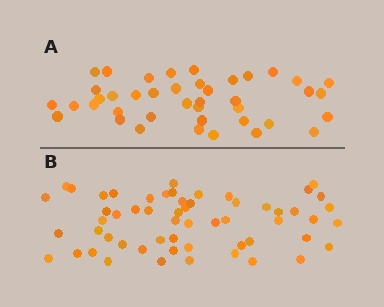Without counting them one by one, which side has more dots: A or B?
Region B (the bottom region) has more dots.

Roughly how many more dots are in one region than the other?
Region B has approximately 15 more dots than region A.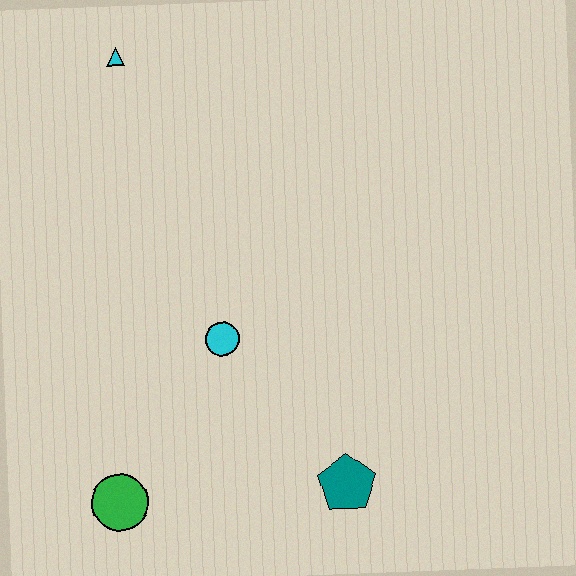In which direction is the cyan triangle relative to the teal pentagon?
The cyan triangle is above the teal pentagon.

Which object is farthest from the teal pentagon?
The cyan triangle is farthest from the teal pentagon.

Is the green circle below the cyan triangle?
Yes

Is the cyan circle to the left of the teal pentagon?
Yes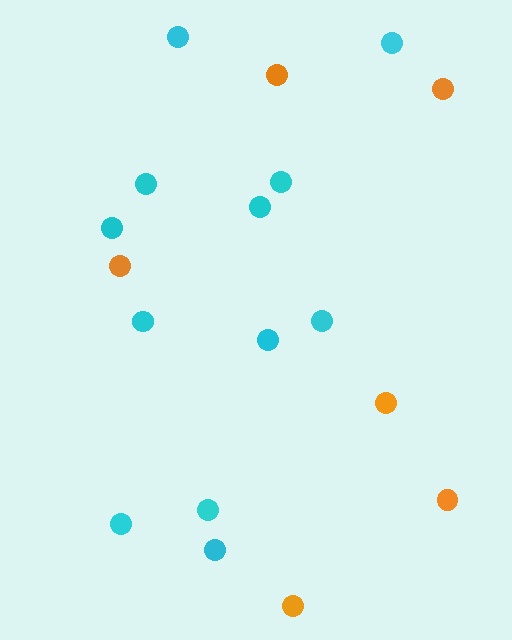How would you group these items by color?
There are 2 groups: one group of cyan circles (12) and one group of orange circles (6).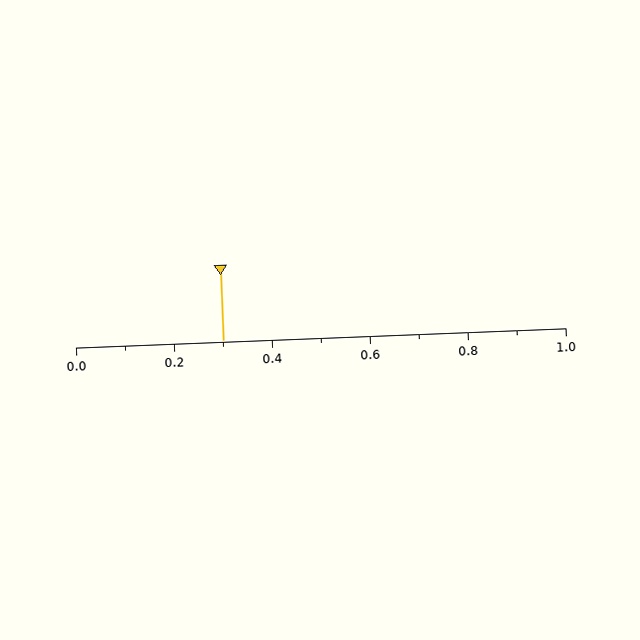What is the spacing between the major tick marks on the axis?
The major ticks are spaced 0.2 apart.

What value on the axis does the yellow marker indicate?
The marker indicates approximately 0.3.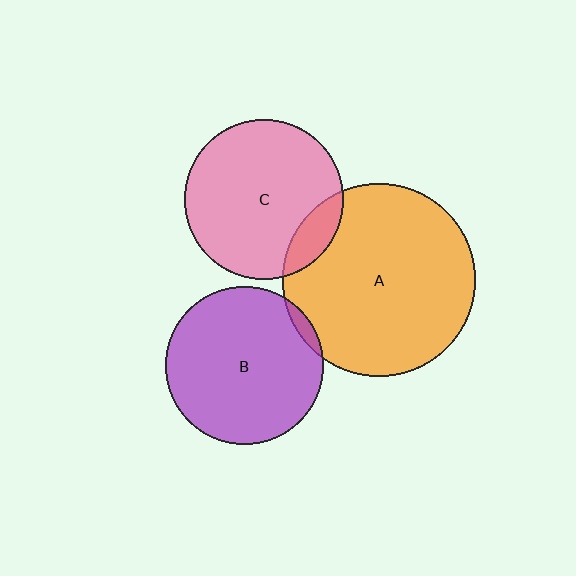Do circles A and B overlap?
Yes.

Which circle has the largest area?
Circle A (orange).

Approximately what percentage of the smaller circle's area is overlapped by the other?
Approximately 5%.